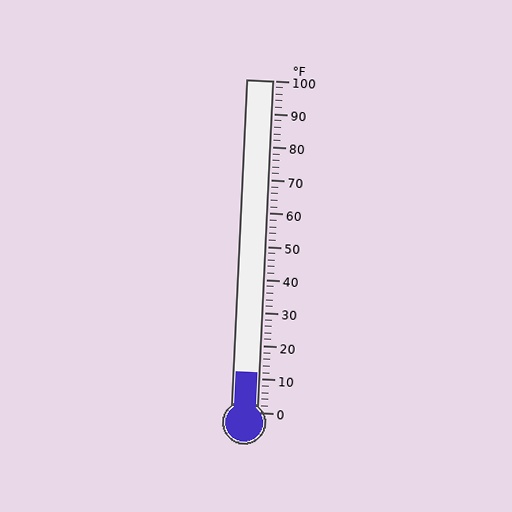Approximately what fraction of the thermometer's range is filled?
The thermometer is filled to approximately 10% of its range.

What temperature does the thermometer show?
The thermometer shows approximately 12°F.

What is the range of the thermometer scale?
The thermometer scale ranges from 0°F to 100°F.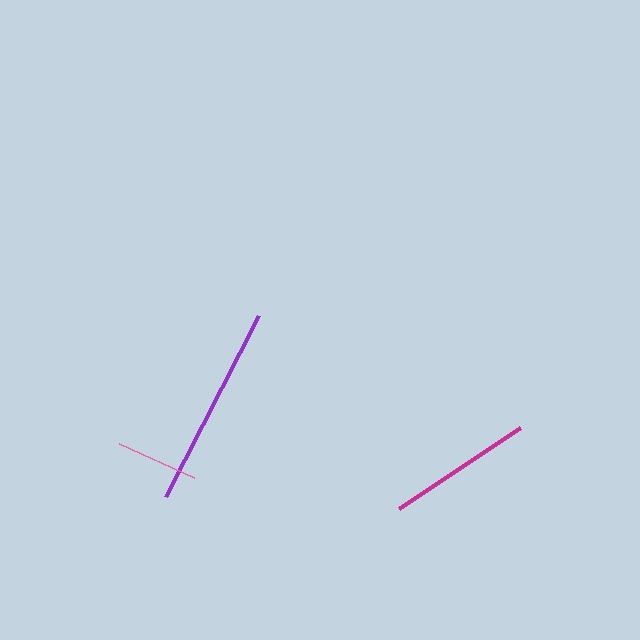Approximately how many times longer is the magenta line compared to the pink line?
The magenta line is approximately 1.8 times the length of the pink line.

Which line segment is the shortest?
The pink line is the shortest at approximately 82 pixels.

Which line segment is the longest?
The purple line is the longest at approximately 203 pixels.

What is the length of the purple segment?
The purple segment is approximately 203 pixels long.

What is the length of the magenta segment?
The magenta segment is approximately 145 pixels long.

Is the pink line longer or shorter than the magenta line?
The magenta line is longer than the pink line.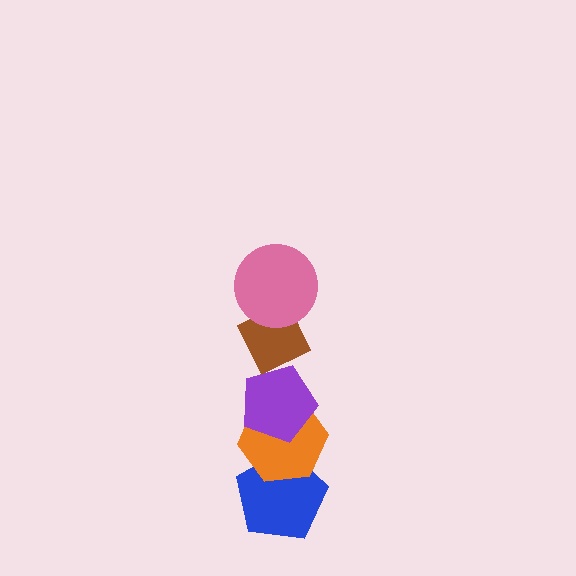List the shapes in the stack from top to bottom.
From top to bottom: the pink circle, the brown diamond, the purple pentagon, the orange hexagon, the blue pentagon.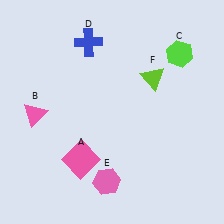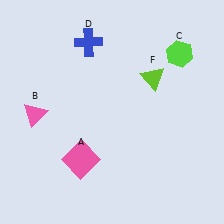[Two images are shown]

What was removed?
The pink hexagon (E) was removed in Image 2.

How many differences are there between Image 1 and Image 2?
There is 1 difference between the two images.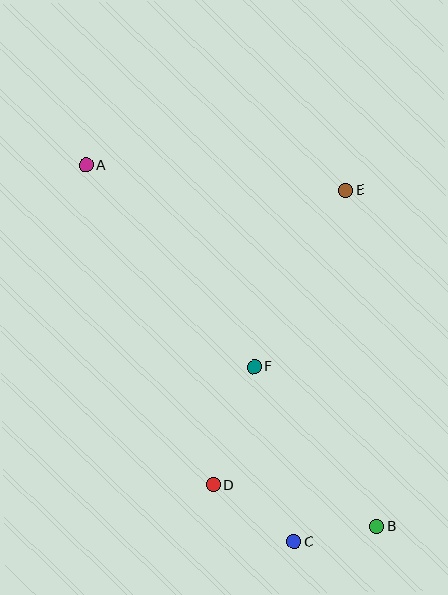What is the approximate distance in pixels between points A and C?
The distance between A and C is approximately 430 pixels.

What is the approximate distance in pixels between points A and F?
The distance between A and F is approximately 263 pixels.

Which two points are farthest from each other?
Points A and B are farthest from each other.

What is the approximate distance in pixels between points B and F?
The distance between B and F is approximately 201 pixels.